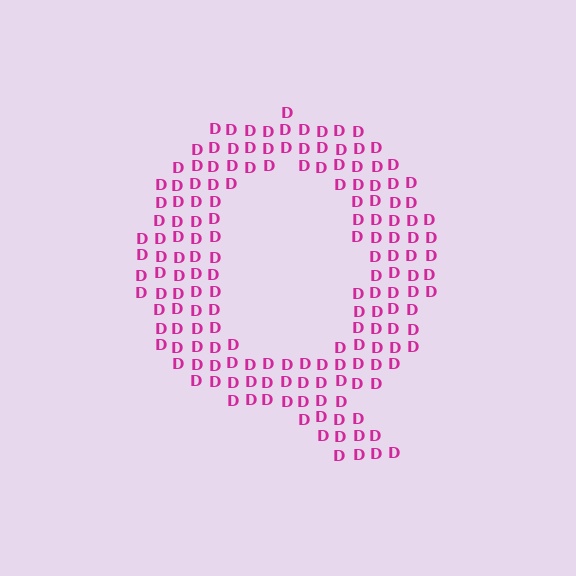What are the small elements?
The small elements are letter D's.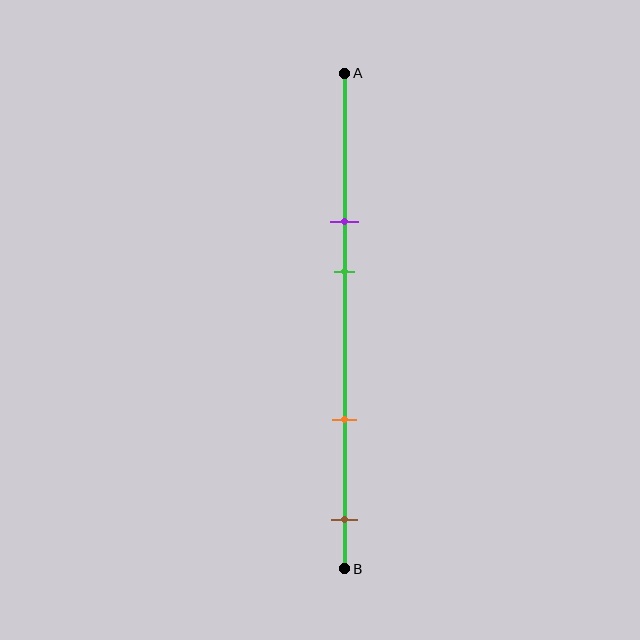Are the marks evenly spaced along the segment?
No, the marks are not evenly spaced.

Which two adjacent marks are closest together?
The purple and green marks are the closest adjacent pair.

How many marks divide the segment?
There are 4 marks dividing the segment.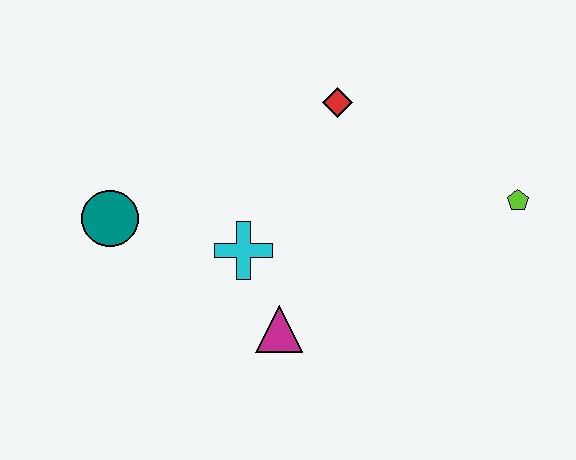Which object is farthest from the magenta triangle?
The lime pentagon is farthest from the magenta triangle.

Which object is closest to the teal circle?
The cyan cross is closest to the teal circle.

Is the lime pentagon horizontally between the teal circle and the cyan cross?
No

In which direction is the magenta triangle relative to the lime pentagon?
The magenta triangle is to the left of the lime pentagon.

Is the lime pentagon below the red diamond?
Yes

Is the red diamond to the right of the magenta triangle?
Yes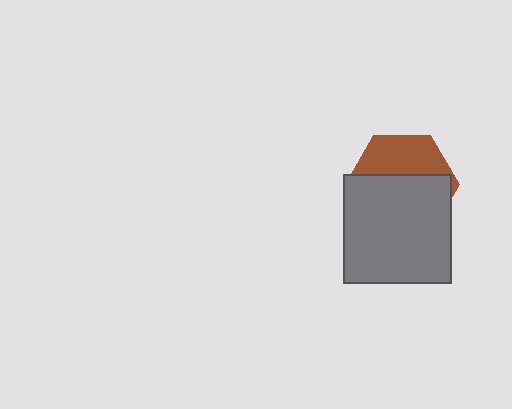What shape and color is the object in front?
The object in front is a gray square.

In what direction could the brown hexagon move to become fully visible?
The brown hexagon could move up. That would shift it out from behind the gray square entirely.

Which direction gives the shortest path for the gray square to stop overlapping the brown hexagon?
Moving down gives the shortest separation.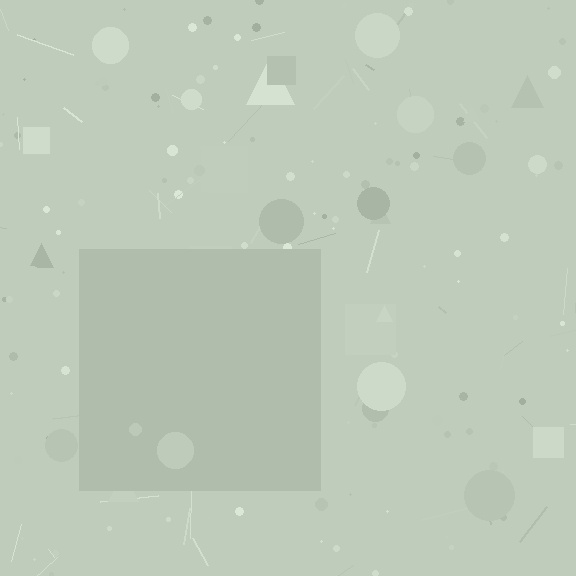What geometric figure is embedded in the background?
A square is embedded in the background.